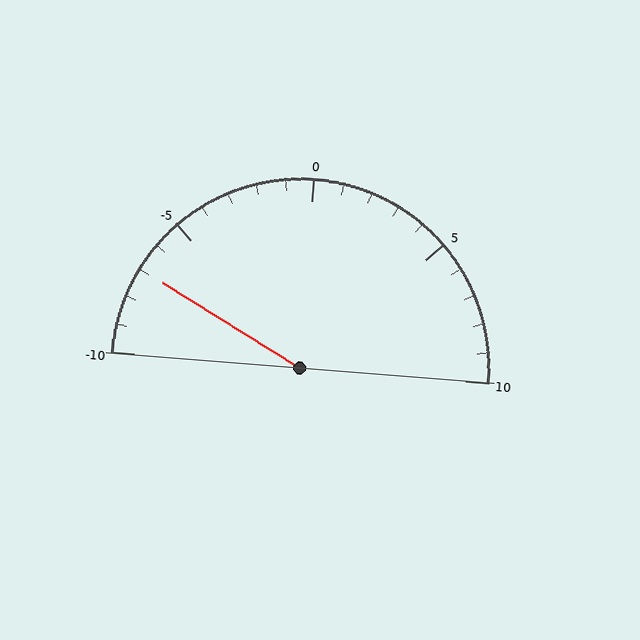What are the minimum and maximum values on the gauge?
The gauge ranges from -10 to 10.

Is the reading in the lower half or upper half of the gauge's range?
The reading is in the lower half of the range (-10 to 10).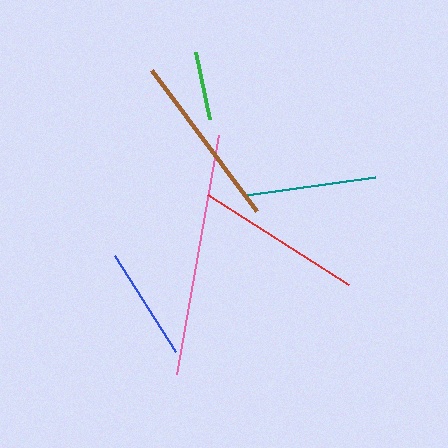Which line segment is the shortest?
The green line is the shortest at approximately 68 pixels.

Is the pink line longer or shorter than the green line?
The pink line is longer than the green line.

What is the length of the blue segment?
The blue segment is approximately 113 pixels long.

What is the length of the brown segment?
The brown segment is approximately 176 pixels long.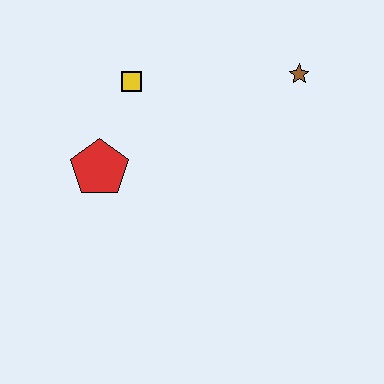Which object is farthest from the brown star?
The red pentagon is farthest from the brown star.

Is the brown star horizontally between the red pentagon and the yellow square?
No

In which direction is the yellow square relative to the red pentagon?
The yellow square is above the red pentagon.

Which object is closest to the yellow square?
The red pentagon is closest to the yellow square.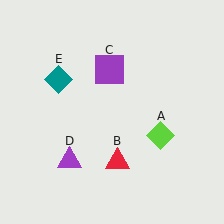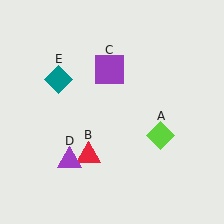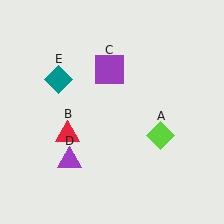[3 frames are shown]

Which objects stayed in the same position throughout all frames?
Lime diamond (object A) and purple square (object C) and purple triangle (object D) and teal diamond (object E) remained stationary.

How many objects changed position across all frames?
1 object changed position: red triangle (object B).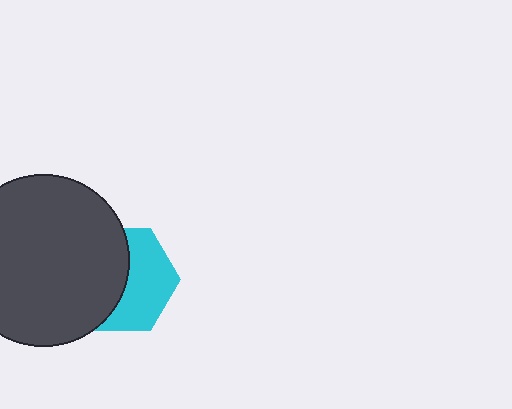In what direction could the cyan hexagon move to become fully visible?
The cyan hexagon could move right. That would shift it out from behind the dark gray circle entirely.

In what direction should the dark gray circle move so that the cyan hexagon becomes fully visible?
The dark gray circle should move left. That is the shortest direction to clear the overlap and leave the cyan hexagon fully visible.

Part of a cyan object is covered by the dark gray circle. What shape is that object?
It is a hexagon.